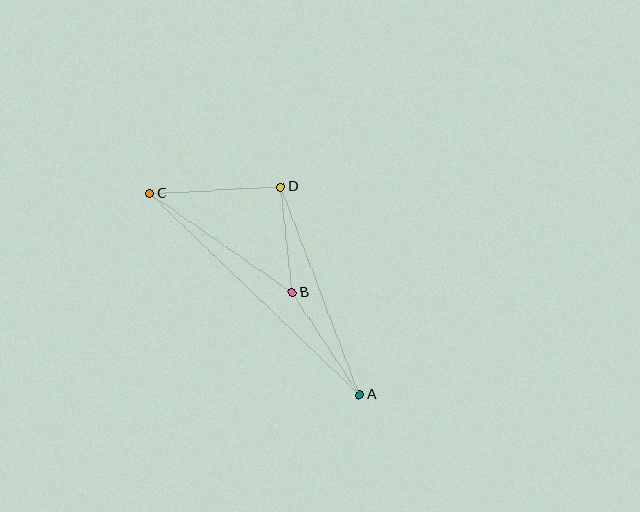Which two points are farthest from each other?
Points A and C are farthest from each other.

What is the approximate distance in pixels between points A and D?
The distance between A and D is approximately 222 pixels.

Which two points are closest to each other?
Points B and D are closest to each other.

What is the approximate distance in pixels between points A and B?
The distance between A and B is approximately 122 pixels.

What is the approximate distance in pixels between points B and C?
The distance between B and C is approximately 173 pixels.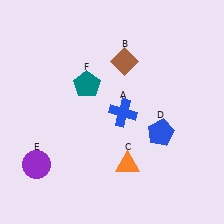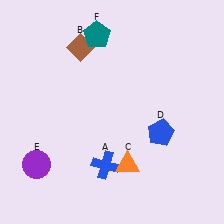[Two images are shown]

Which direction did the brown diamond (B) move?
The brown diamond (B) moved left.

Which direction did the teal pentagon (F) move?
The teal pentagon (F) moved up.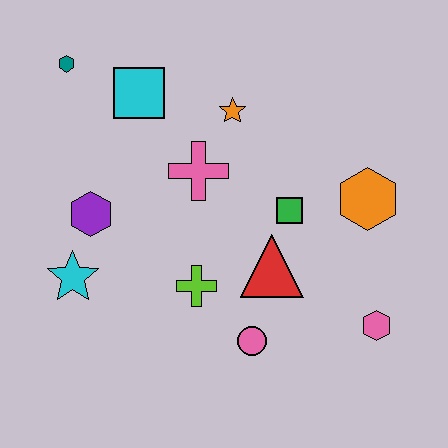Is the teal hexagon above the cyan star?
Yes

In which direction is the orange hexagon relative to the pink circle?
The orange hexagon is above the pink circle.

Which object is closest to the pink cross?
The orange star is closest to the pink cross.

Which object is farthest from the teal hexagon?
The pink hexagon is farthest from the teal hexagon.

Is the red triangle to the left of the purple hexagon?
No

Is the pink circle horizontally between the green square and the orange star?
Yes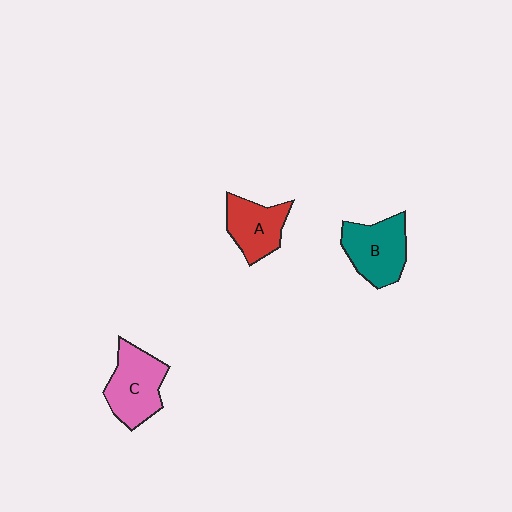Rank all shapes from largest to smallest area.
From largest to smallest: C (pink), B (teal), A (red).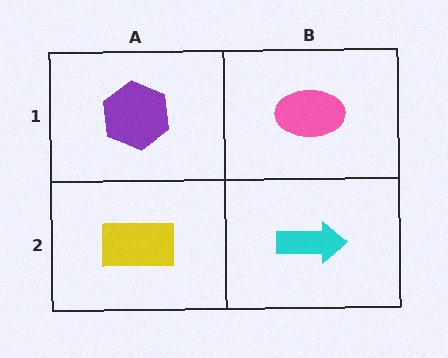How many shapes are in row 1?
2 shapes.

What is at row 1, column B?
A pink ellipse.